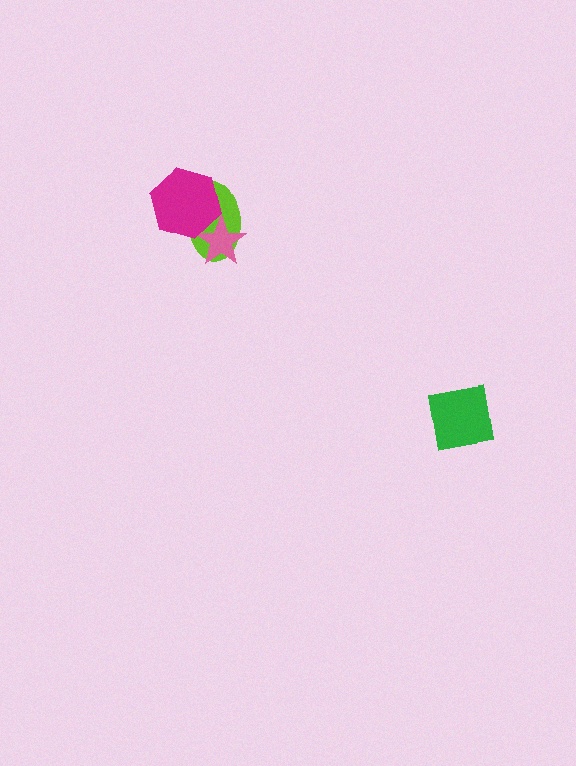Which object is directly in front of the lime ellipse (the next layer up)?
The pink star is directly in front of the lime ellipse.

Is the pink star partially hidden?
Yes, it is partially covered by another shape.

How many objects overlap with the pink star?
2 objects overlap with the pink star.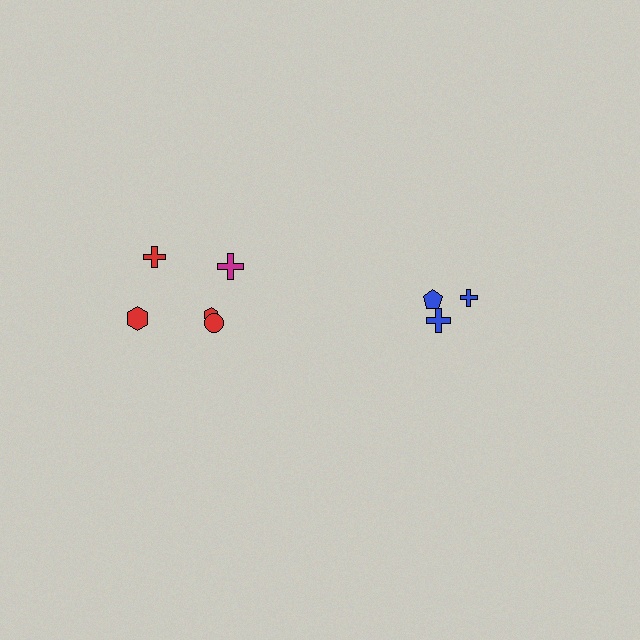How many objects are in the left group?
There are 5 objects.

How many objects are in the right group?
There are 3 objects.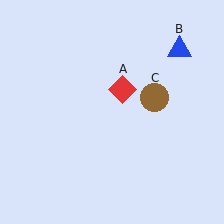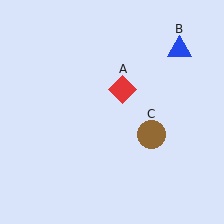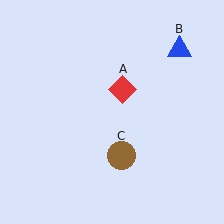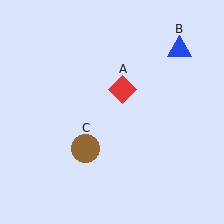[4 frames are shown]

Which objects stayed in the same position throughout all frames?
Red diamond (object A) and blue triangle (object B) remained stationary.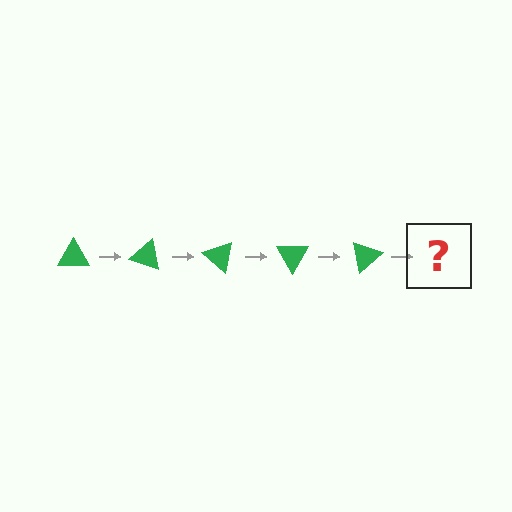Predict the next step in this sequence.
The next step is a green triangle rotated 100 degrees.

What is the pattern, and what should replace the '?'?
The pattern is that the triangle rotates 20 degrees each step. The '?' should be a green triangle rotated 100 degrees.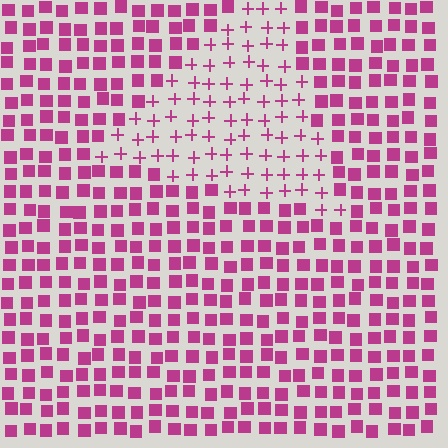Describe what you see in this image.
The image is filled with small magenta elements arranged in a uniform grid. A triangle-shaped region contains plus signs, while the surrounding area contains squares. The boundary is defined purely by the change in element shape.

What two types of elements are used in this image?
The image uses plus signs inside the triangle region and squares outside it.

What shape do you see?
I see a triangle.